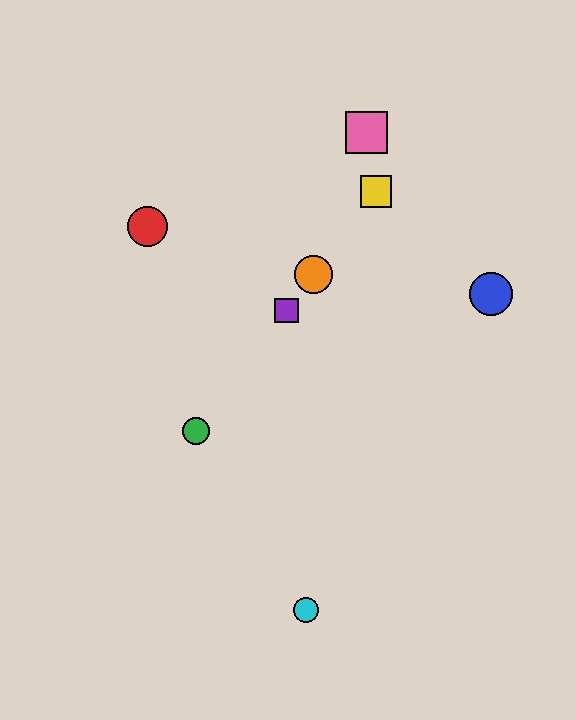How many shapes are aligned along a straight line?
4 shapes (the green circle, the yellow square, the purple square, the orange circle) are aligned along a straight line.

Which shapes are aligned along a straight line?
The green circle, the yellow square, the purple square, the orange circle are aligned along a straight line.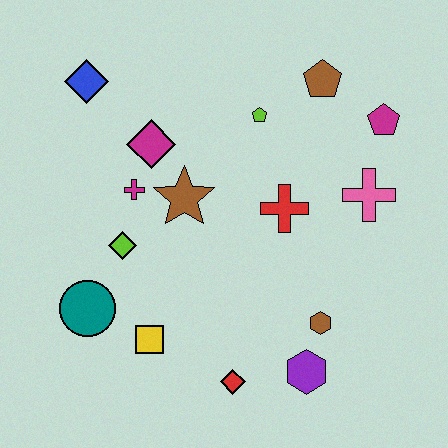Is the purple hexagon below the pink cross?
Yes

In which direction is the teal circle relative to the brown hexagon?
The teal circle is to the left of the brown hexagon.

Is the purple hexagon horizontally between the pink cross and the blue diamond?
Yes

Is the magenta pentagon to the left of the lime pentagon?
No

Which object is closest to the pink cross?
The magenta pentagon is closest to the pink cross.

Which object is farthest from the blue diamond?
The purple hexagon is farthest from the blue diamond.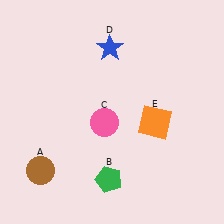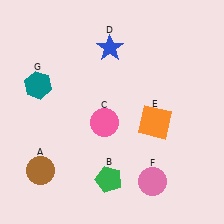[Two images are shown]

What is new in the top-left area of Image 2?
A teal hexagon (G) was added in the top-left area of Image 2.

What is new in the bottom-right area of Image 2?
A pink circle (F) was added in the bottom-right area of Image 2.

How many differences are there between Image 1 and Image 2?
There are 2 differences between the two images.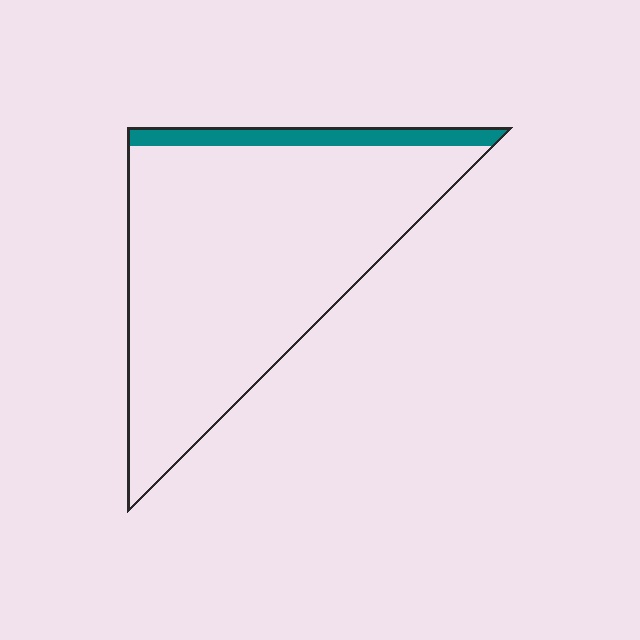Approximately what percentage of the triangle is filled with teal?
Approximately 10%.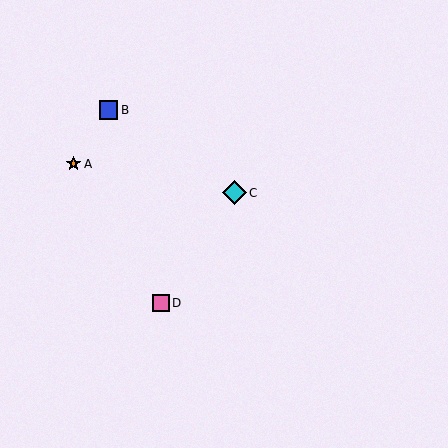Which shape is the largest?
The cyan diamond (labeled C) is the largest.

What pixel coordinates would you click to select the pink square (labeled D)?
Click at (161, 303) to select the pink square D.